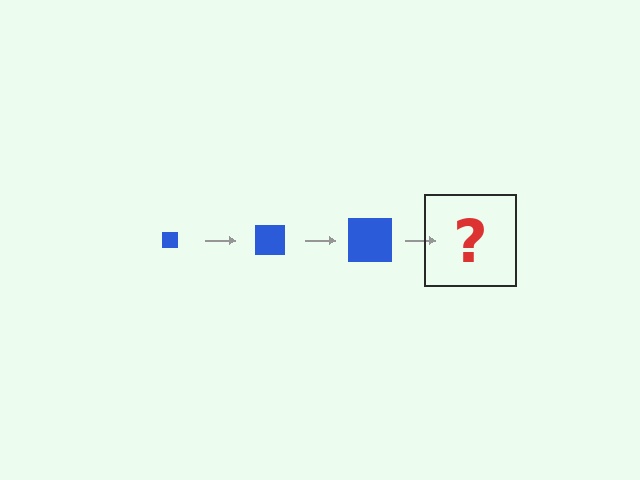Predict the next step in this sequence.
The next step is a blue square, larger than the previous one.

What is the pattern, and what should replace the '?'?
The pattern is that the square gets progressively larger each step. The '?' should be a blue square, larger than the previous one.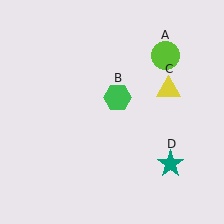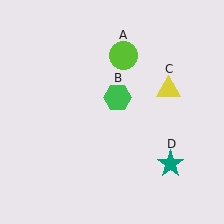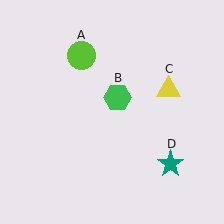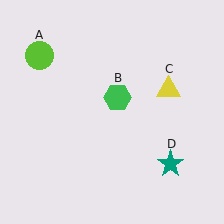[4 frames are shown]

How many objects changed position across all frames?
1 object changed position: lime circle (object A).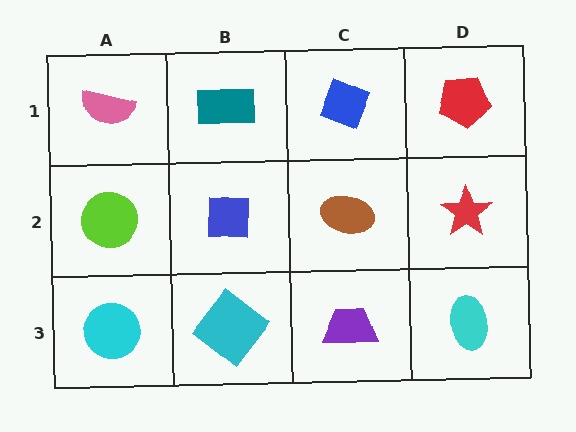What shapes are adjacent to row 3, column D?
A red star (row 2, column D), a purple trapezoid (row 3, column C).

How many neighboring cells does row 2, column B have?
4.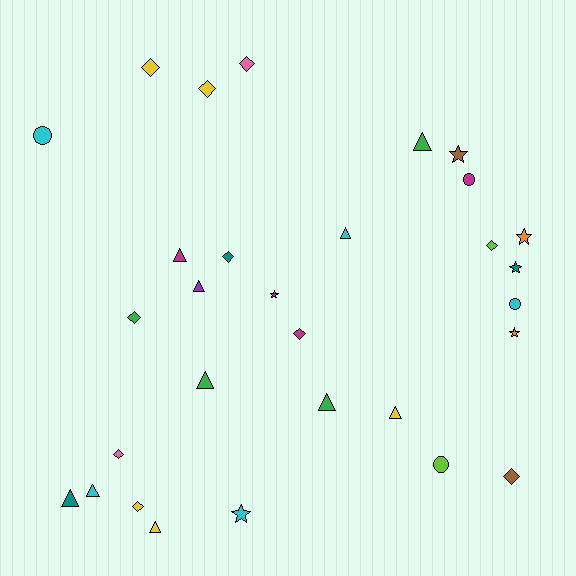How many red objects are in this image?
There are no red objects.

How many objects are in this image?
There are 30 objects.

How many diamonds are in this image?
There are 10 diamonds.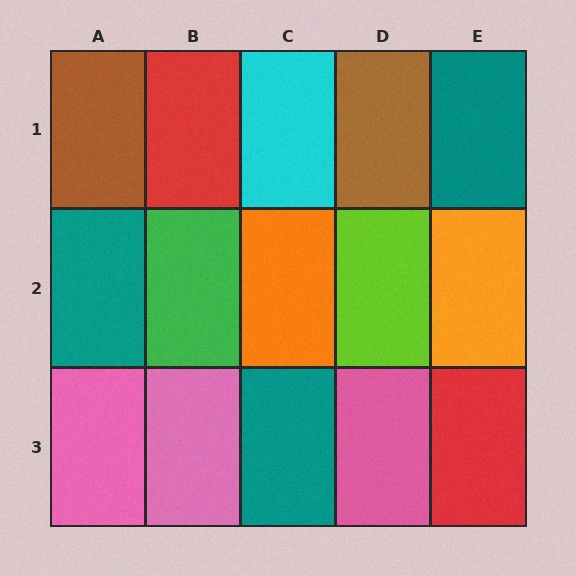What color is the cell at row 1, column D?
Brown.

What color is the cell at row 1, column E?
Teal.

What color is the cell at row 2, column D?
Lime.